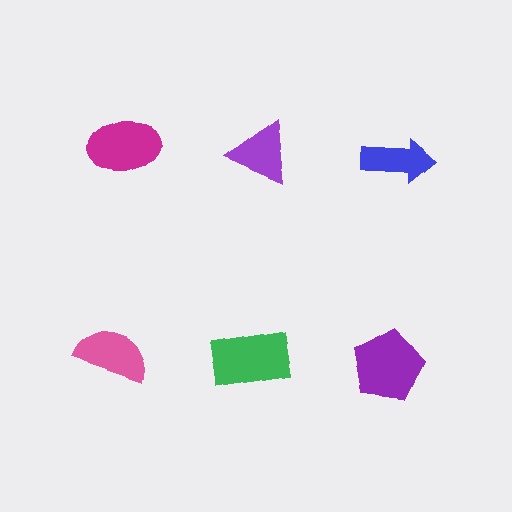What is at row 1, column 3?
A blue arrow.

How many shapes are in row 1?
3 shapes.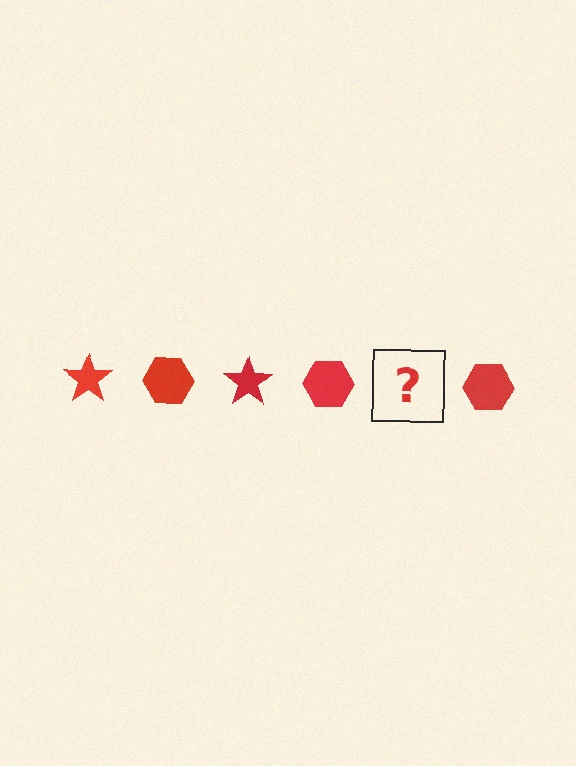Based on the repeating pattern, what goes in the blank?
The blank should be a red star.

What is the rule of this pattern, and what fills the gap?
The rule is that the pattern cycles through star, hexagon shapes in red. The gap should be filled with a red star.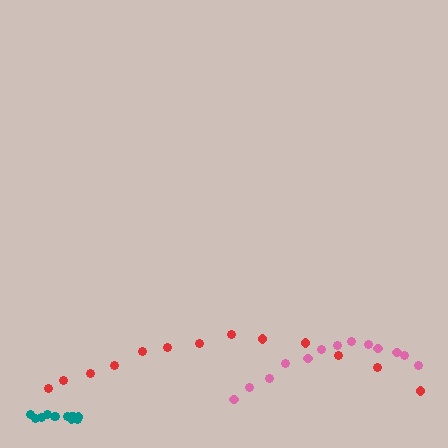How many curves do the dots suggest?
There are 3 distinct paths.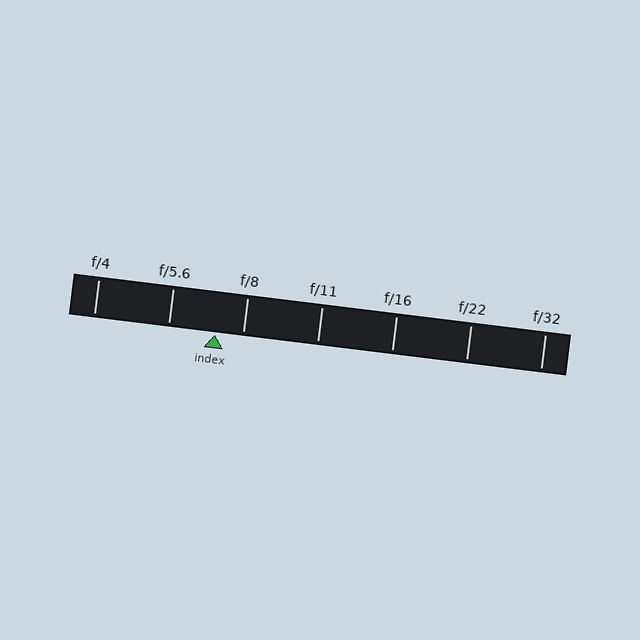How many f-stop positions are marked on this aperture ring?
There are 7 f-stop positions marked.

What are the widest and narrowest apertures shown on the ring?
The widest aperture shown is f/4 and the narrowest is f/32.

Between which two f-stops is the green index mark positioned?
The index mark is between f/5.6 and f/8.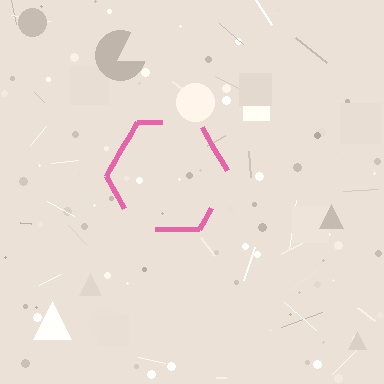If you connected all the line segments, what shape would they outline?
They would outline a hexagon.